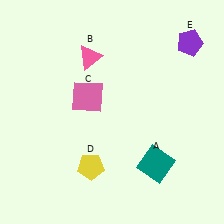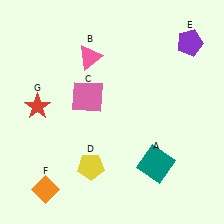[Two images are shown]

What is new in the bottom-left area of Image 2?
An orange diamond (F) was added in the bottom-left area of Image 2.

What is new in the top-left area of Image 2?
A red star (G) was added in the top-left area of Image 2.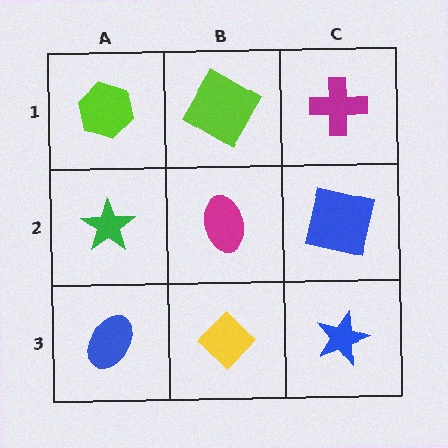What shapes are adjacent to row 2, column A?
A lime hexagon (row 1, column A), a blue ellipse (row 3, column A), a magenta ellipse (row 2, column B).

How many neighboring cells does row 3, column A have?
2.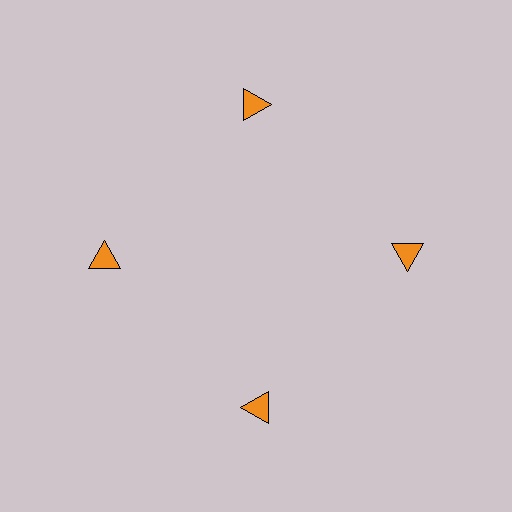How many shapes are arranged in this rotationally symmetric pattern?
There are 4 shapes, arranged in 4 groups of 1.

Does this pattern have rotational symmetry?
Yes, this pattern has 4-fold rotational symmetry. It looks the same after rotating 90 degrees around the center.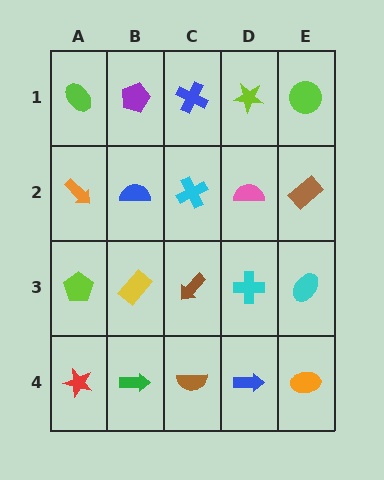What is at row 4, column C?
A brown semicircle.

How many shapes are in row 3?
5 shapes.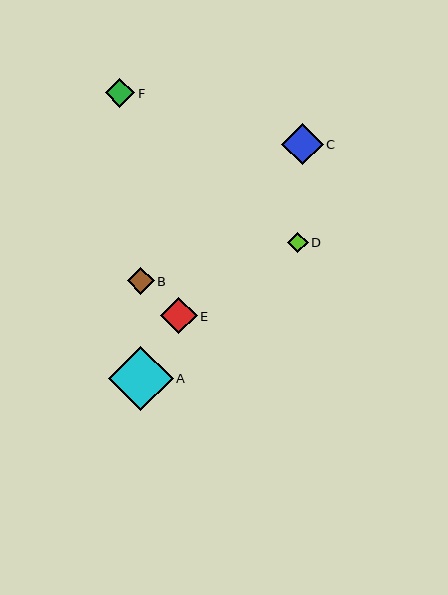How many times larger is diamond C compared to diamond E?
Diamond C is approximately 1.1 times the size of diamond E.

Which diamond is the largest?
Diamond A is the largest with a size of approximately 64 pixels.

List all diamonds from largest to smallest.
From largest to smallest: A, C, E, F, B, D.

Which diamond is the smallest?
Diamond D is the smallest with a size of approximately 21 pixels.